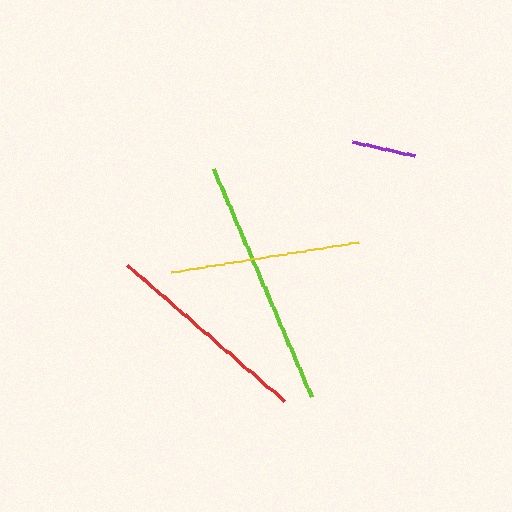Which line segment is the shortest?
The purple line is the shortest at approximately 64 pixels.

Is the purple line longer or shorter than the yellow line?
The yellow line is longer than the purple line.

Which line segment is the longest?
The lime line is the longest at approximately 248 pixels.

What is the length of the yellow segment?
The yellow segment is approximately 191 pixels long.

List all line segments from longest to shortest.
From longest to shortest: lime, red, yellow, purple.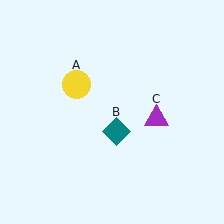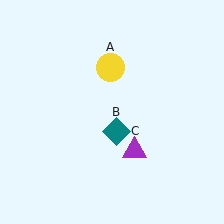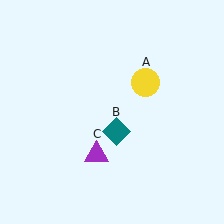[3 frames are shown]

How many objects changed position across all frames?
2 objects changed position: yellow circle (object A), purple triangle (object C).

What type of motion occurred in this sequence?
The yellow circle (object A), purple triangle (object C) rotated clockwise around the center of the scene.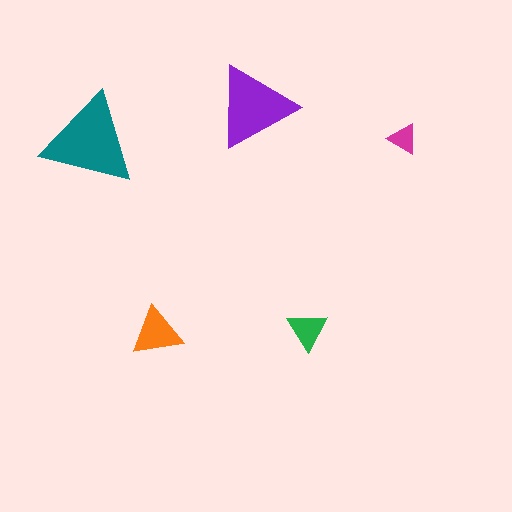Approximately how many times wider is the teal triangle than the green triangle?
About 2.5 times wider.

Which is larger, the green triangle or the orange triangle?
The orange one.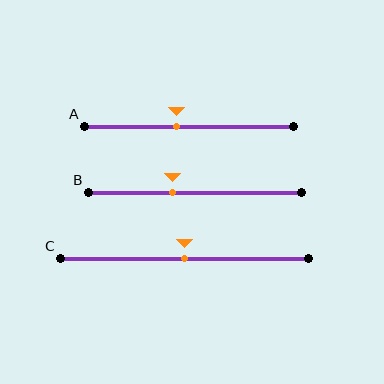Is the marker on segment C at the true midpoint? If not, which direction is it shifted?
Yes, the marker on segment C is at the true midpoint.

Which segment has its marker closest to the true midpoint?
Segment C has its marker closest to the true midpoint.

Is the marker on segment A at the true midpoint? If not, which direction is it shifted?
No, the marker on segment A is shifted to the left by about 6% of the segment length.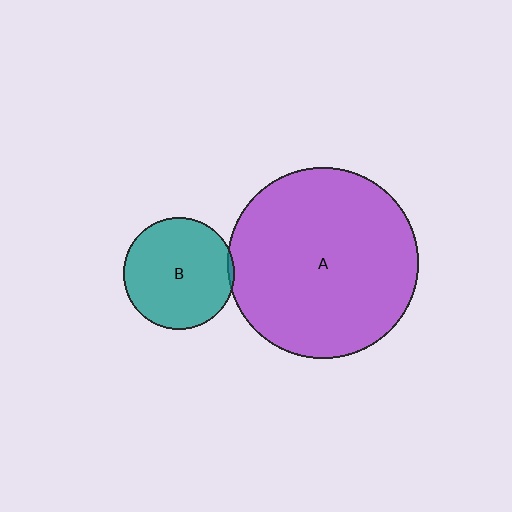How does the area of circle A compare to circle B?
Approximately 2.9 times.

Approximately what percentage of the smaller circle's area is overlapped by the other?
Approximately 5%.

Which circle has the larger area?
Circle A (purple).